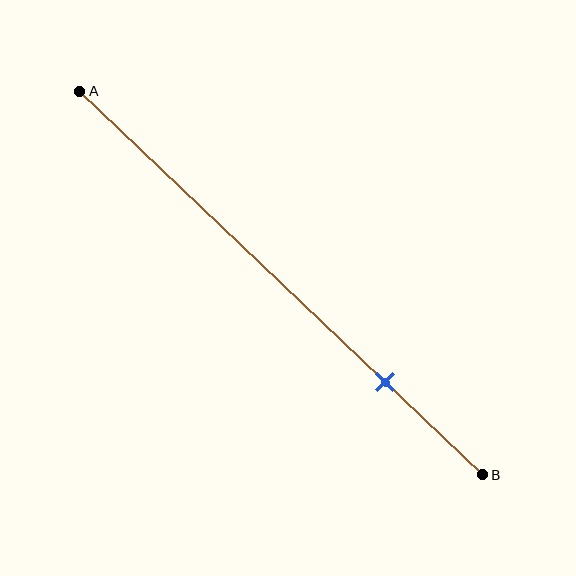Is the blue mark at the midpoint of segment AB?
No, the mark is at about 75% from A, not at the 50% midpoint.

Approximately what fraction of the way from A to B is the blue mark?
The blue mark is approximately 75% of the way from A to B.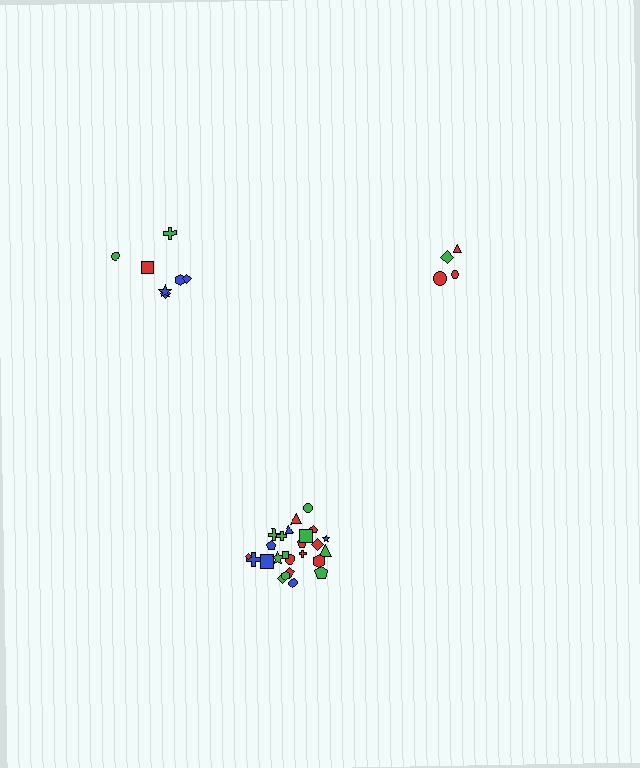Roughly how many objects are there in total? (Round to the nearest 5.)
Roughly 35 objects in total.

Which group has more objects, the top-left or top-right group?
The top-left group.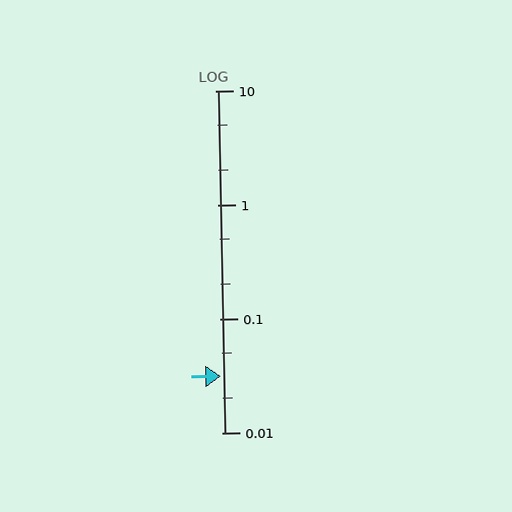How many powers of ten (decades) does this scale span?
The scale spans 3 decades, from 0.01 to 10.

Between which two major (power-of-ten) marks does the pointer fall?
The pointer is between 0.01 and 0.1.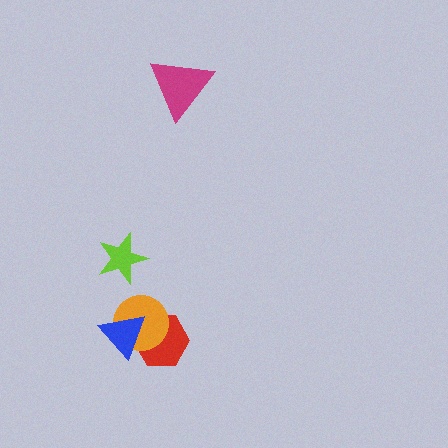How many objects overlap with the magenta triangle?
0 objects overlap with the magenta triangle.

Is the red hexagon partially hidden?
Yes, it is partially covered by another shape.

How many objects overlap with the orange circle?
2 objects overlap with the orange circle.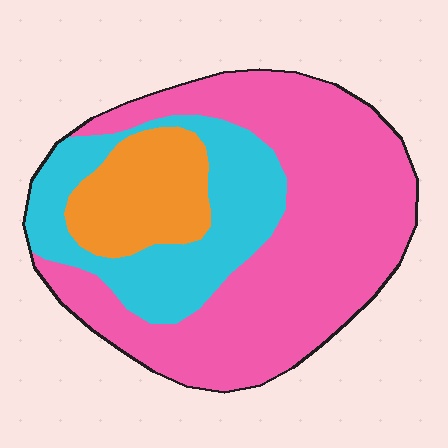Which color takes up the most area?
Pink, at roughly 60%.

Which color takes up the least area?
Orange, at roughly 15%.